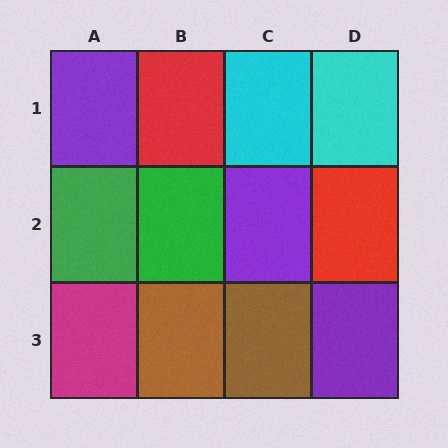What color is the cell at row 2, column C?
Purple.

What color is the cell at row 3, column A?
Magenta.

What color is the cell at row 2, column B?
Green.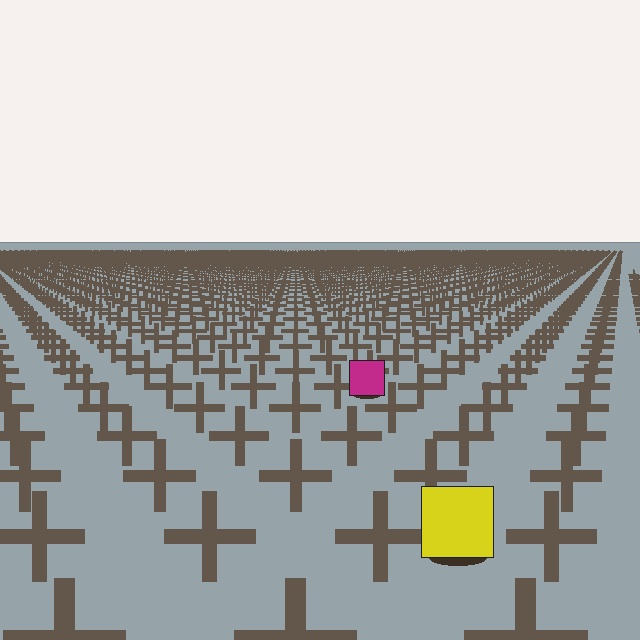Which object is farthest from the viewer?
The magenta square is farthest from the viewer. It appears smaller and the ground texture around it is denser.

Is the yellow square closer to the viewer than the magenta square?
Yes. The yellow square is closer — you can tell from the texture gradient: the ground texture is coarser near it.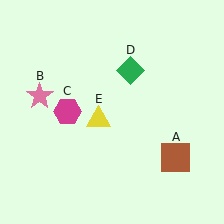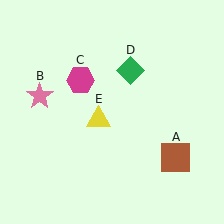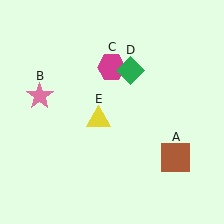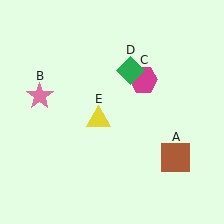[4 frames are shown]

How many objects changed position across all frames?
1 object changed position: magenta hexagon (object C).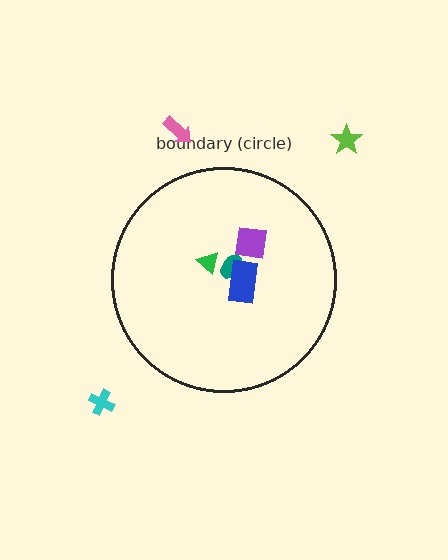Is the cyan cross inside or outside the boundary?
Outside.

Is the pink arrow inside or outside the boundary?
Outside.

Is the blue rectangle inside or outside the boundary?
Inside.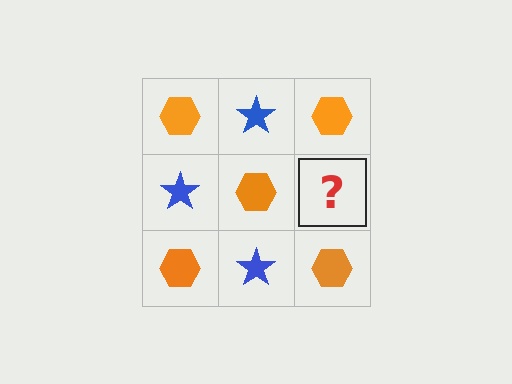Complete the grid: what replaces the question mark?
The question mark should be replaced with a blue star.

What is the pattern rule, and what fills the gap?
The rule is that it alternates orange hexagon and blue star in a checkerboard pattern. The gap should be filled with a blue star.